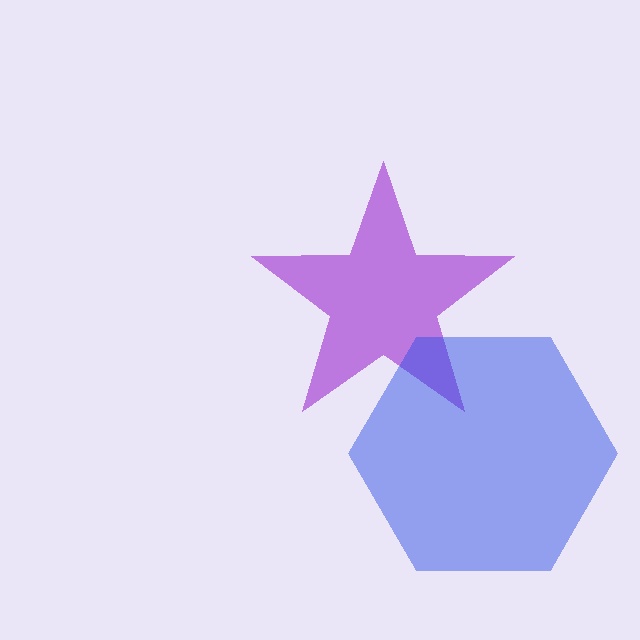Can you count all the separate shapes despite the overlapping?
Yes, there are 2 separate shapes.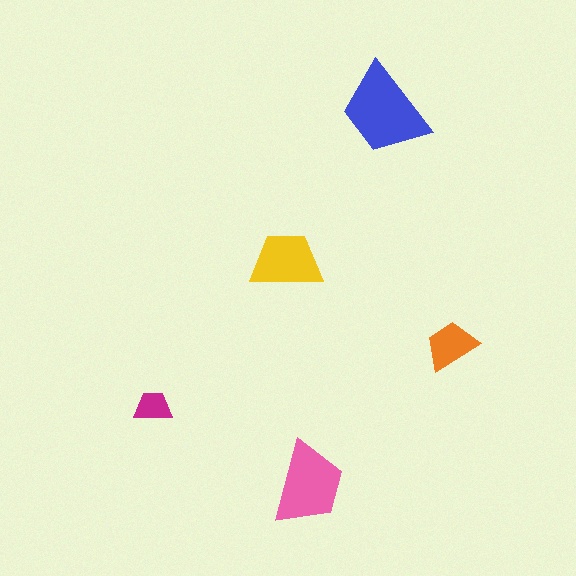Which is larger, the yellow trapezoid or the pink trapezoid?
The pink one.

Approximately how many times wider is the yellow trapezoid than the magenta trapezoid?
About 2 times wider.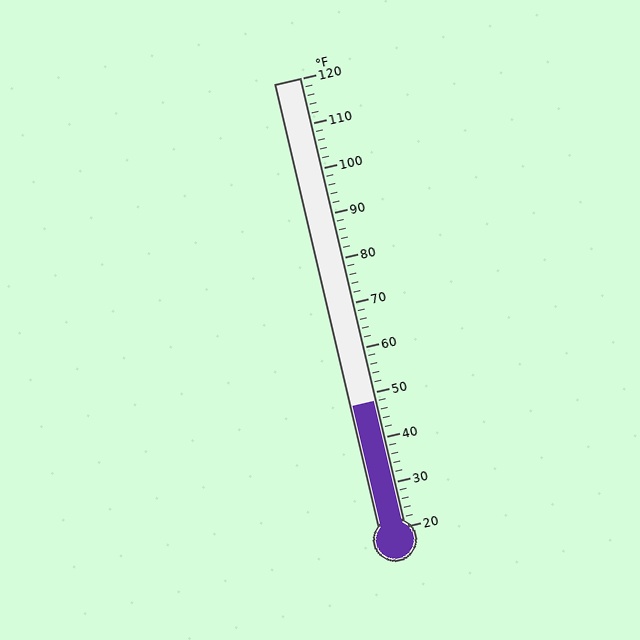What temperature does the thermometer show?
The thermometer shows approximately 48°F.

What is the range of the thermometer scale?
The thermometer scale ranges from 20°F to 120°F.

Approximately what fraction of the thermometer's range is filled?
The thermometer is filled to approximately 30% of its range.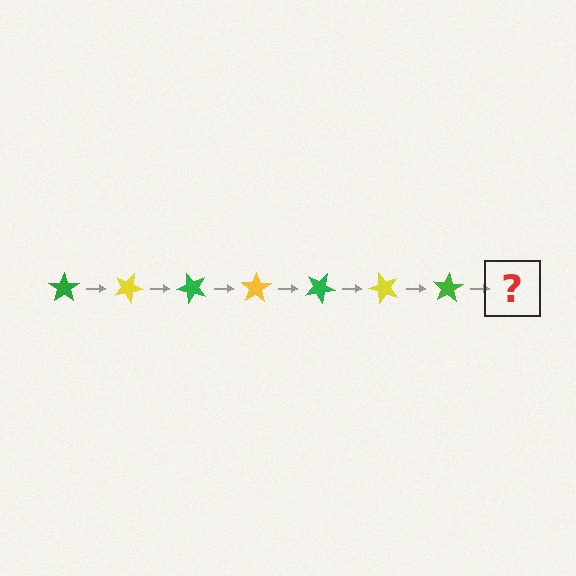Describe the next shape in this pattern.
It should be a yellow star, rotated 175 degrees from the start.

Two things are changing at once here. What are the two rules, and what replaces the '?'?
The two rules are that it rotates 25 degrees each step and the color cycles through green and yellow. The '?' should be a yellow star, rotated 175 degrees from the start.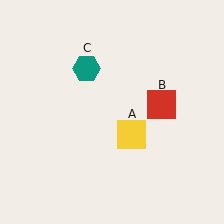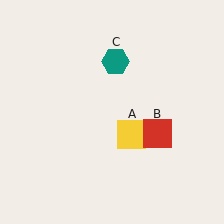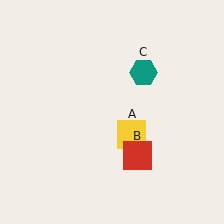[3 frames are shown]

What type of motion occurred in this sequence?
The red square (object B), teal hexagon (object C) rotated clockwise around the center of the scene.